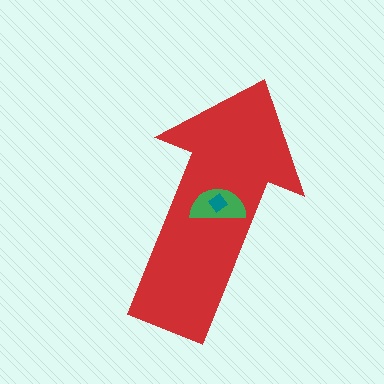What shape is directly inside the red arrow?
The green semicircle.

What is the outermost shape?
The red arrow.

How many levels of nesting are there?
3.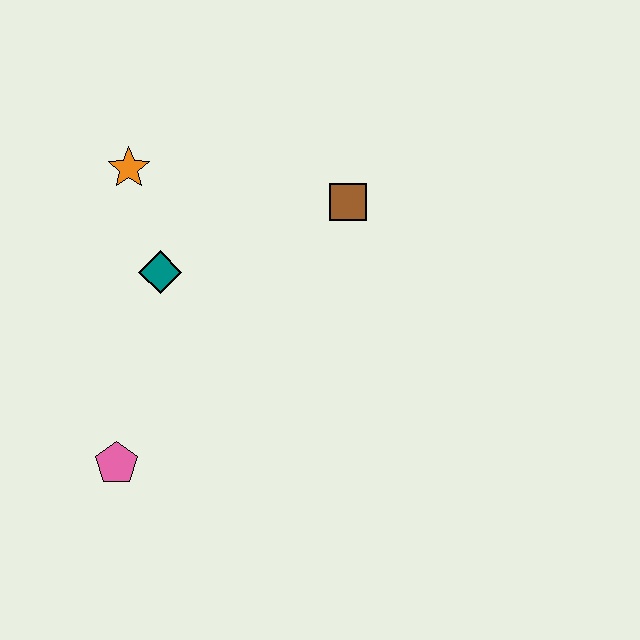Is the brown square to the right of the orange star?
Yes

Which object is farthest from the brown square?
The pink pentagon is farthest from the brown square.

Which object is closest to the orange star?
The teal diamond is closest to the orange star.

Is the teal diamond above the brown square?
No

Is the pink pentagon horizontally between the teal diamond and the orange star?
No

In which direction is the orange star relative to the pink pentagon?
The orange star is above the pink pentagon.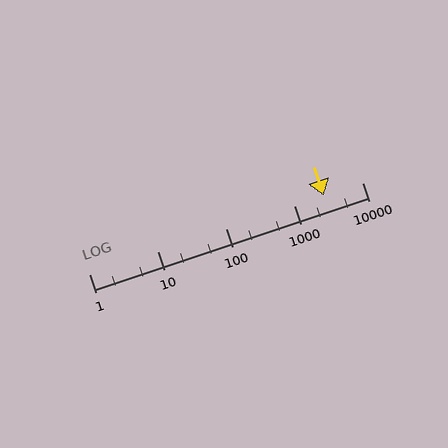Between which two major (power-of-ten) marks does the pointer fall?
The pointer is between 1000 and 10000.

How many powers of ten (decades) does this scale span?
The scale spans 4 decades, from 1 to 10000.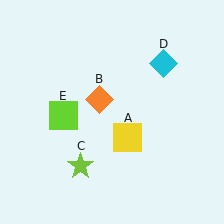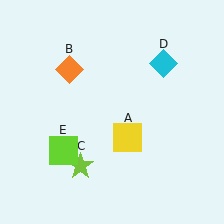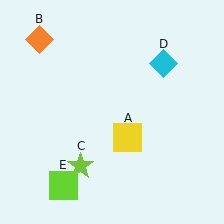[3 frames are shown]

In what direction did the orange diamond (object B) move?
The orange diamond (object B) moved up and to the left.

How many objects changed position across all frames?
2 objects changed position: orange diamond (object B), lime square (object E).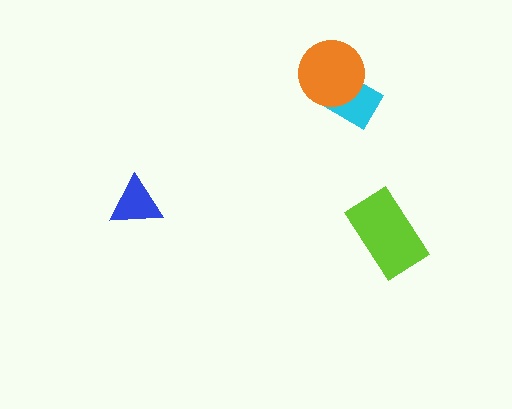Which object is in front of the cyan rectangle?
The orange circle is in front of the cyan rectangle.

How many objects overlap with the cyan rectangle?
1 object overlaps with the cyan rectangle.